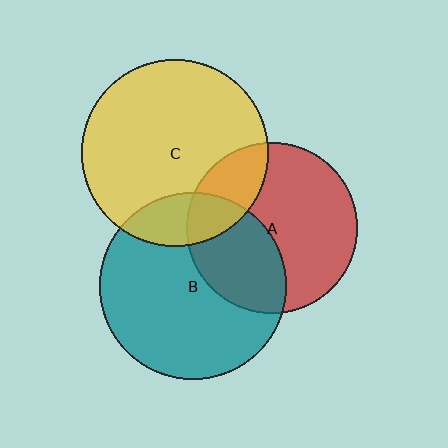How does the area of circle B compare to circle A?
Approximately 1.2 times.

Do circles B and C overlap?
Yes.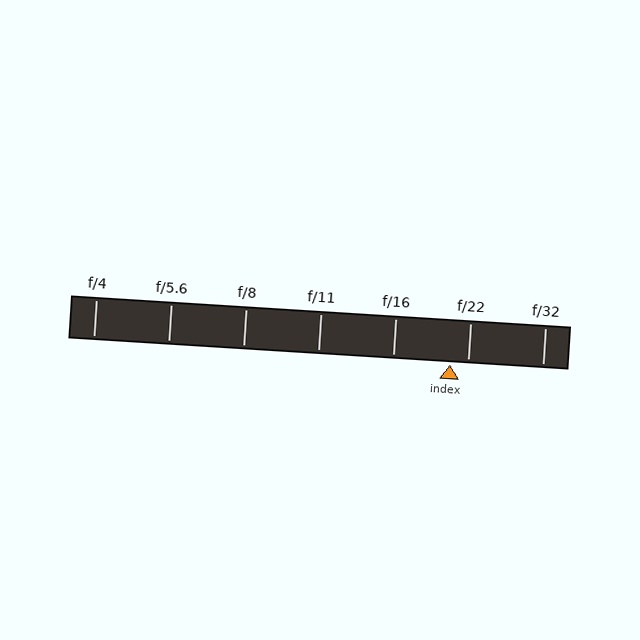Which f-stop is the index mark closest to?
The index mark is closest to f/22.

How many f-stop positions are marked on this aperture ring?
There are 7 f-stop positions marked.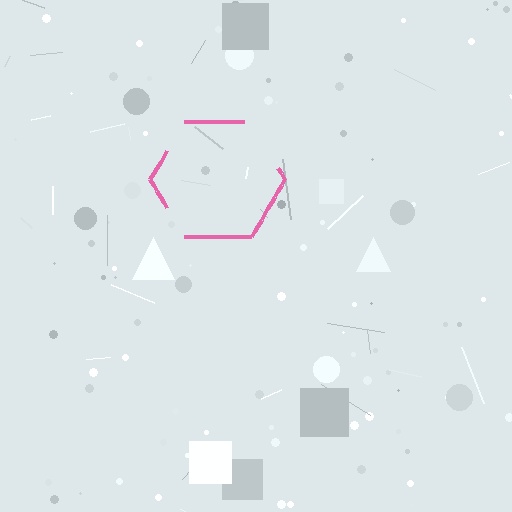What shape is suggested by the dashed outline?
The dashed outline suggests a hexagon.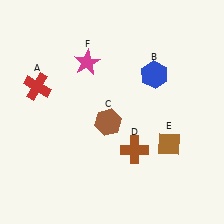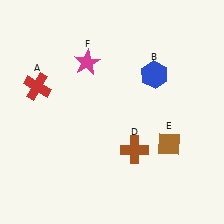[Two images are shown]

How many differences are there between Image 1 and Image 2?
There is 1 difference between the two images.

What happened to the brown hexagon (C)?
The brown hexagon (C) was removed in Image 2. It was in the bottom-left area of Image 1.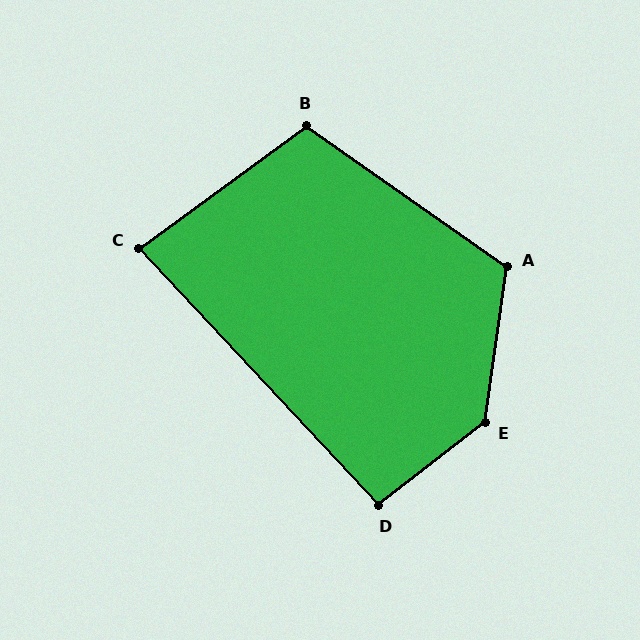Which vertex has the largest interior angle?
E, at approximately 136 degrees.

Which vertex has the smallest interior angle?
C, at approximately 83 degrees.